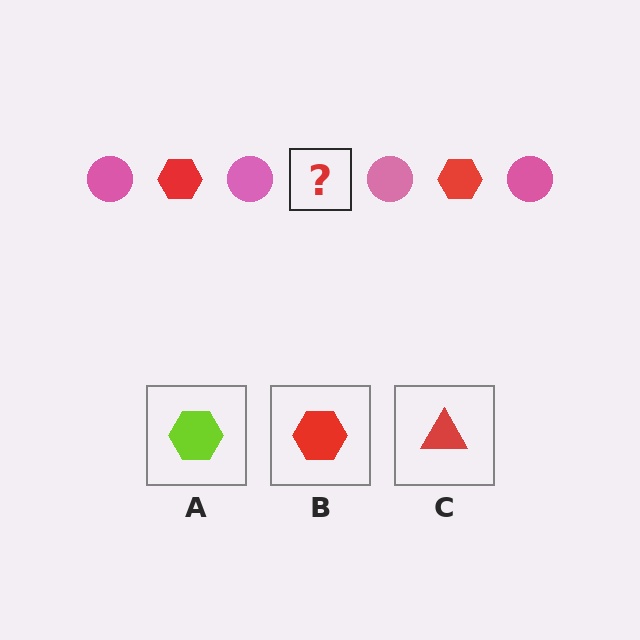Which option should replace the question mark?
Option B.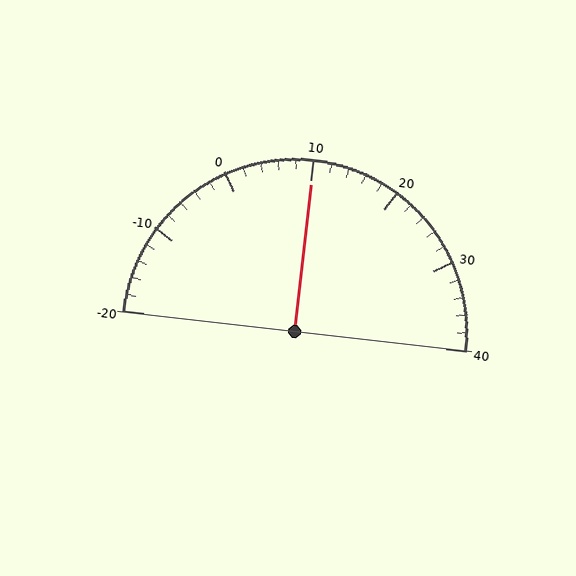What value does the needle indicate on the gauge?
The needle indicates approximately 10.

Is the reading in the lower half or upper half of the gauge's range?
The reading is in the upper half of the range (-20 to 40).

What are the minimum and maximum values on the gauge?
The gauge ranges from -20 to 40.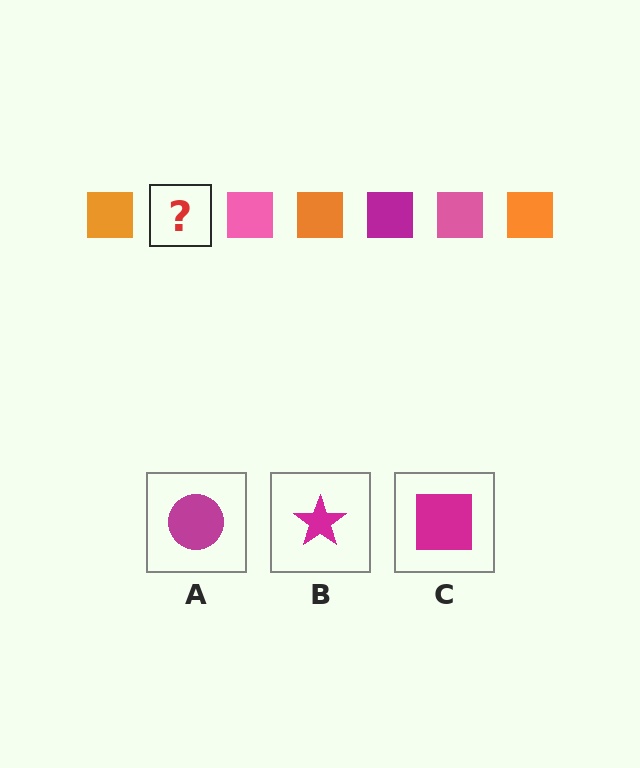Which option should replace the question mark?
Option C.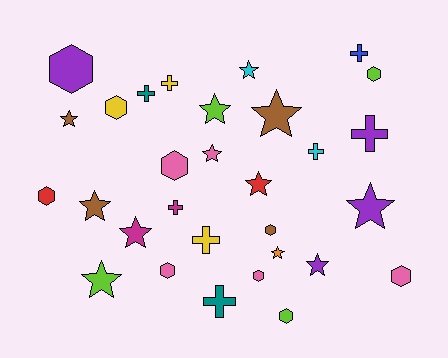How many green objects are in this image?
There are no green objects.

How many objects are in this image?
There are 30 objects.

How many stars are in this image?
There are 12 stars.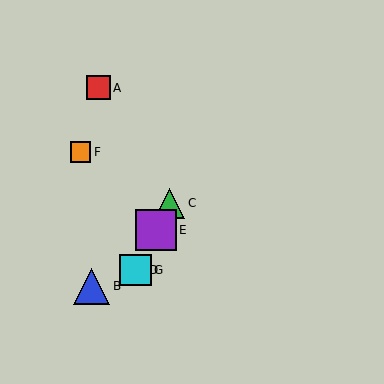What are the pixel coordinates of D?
Object D is at (135, 270).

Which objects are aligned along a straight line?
Objects C, D, E, G are aligned along a straight line.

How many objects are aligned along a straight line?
4 objects (C, D, E, G) are aligned along a straight line.